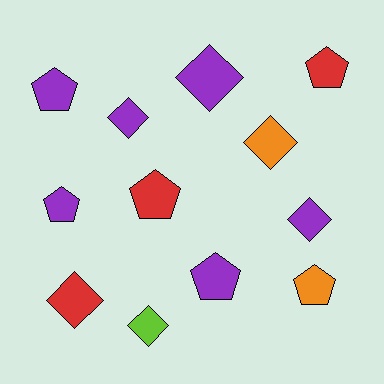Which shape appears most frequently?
Diamond, with 6 objects.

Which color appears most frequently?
Purple, with 6 objects.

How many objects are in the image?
There are 12 objects.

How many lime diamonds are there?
There is 1 lime diamond.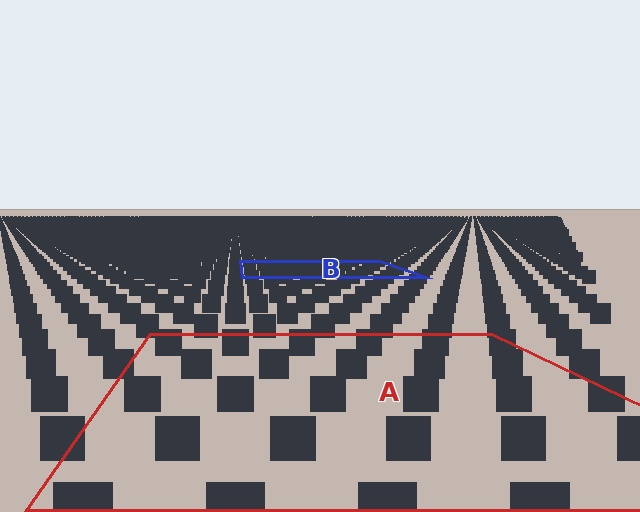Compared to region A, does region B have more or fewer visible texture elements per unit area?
Region B has more texture elements per unit area — they are packed more densely because it is farther away.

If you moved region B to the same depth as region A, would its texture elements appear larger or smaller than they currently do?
They would appear larger. At a closer depth, the same texture elements are projected at a bigger on-screen size.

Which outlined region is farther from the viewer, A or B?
Region B is farther from the viewer — the texture elements inside it appear smaller and more densely packed.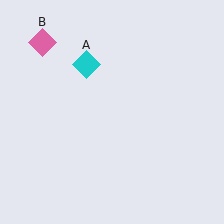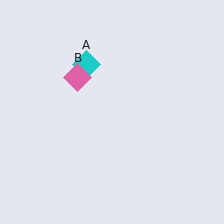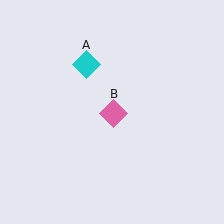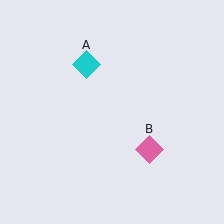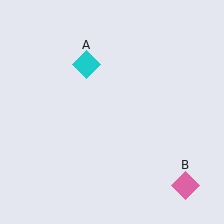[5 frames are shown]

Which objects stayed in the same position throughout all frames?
Cyan diamond (object A) remained stationary.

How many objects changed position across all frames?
1 object changed position: pink diamond (object B).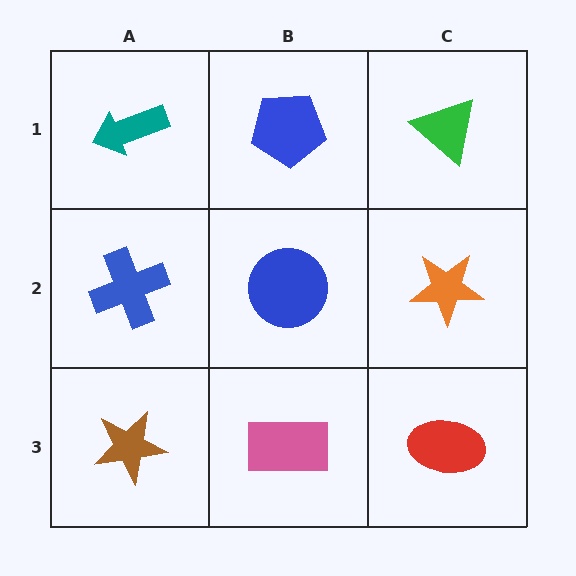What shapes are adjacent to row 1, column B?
A blue circle (row 2, column B), a teal arrow (row 1, column A), a green triangle (row 1, column C).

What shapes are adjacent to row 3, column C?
An orange star (row 2, column C), a pink rectangle (row 3, column B).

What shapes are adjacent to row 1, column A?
A blue cross (row 2, column A), a blue pentagon (row 1, column B).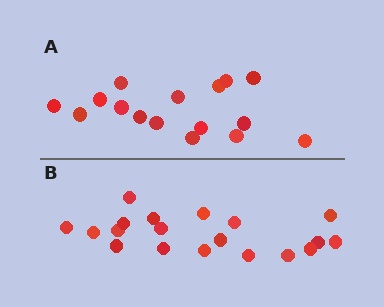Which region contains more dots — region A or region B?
Region B (the bottom region) has more dots.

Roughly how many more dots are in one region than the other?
Region B has just a few more — roughly 2 or 3 more dots than region A.